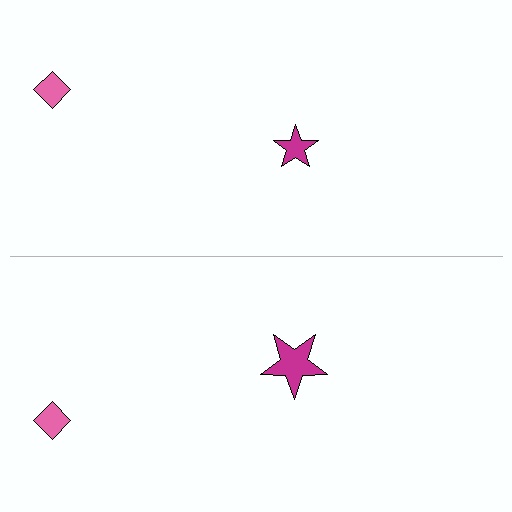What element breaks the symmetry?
The magenta star on the bottom side has a different size than its mirror counterpart.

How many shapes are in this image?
There are 4 shapes in this image.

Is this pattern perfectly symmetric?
No, the pattern is not perfectly symmetric. The magenta star on the bottom side has a different size than its mirror counterpart.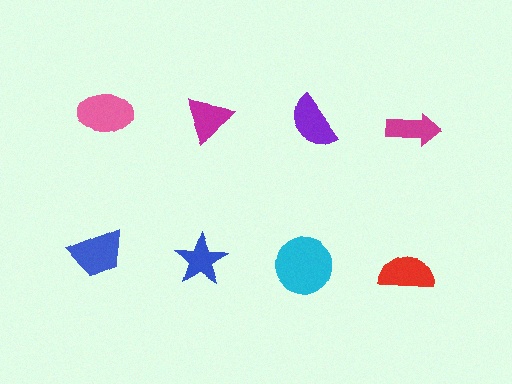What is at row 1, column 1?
A pink ellipse.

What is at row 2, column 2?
A blue star.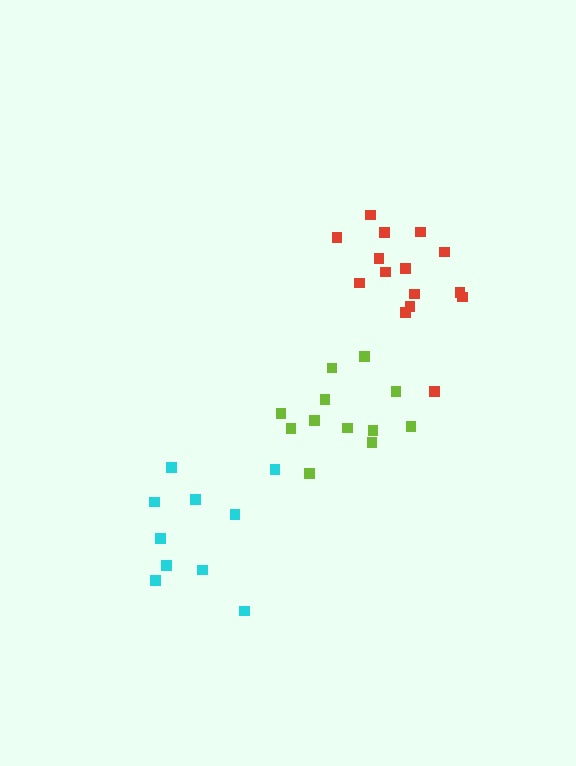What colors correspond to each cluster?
The clusters are colored: lime, cyan, red.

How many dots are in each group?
Group 1: 12 dots, Group 2: 10 dots, Group 3: 15 dots (37 total).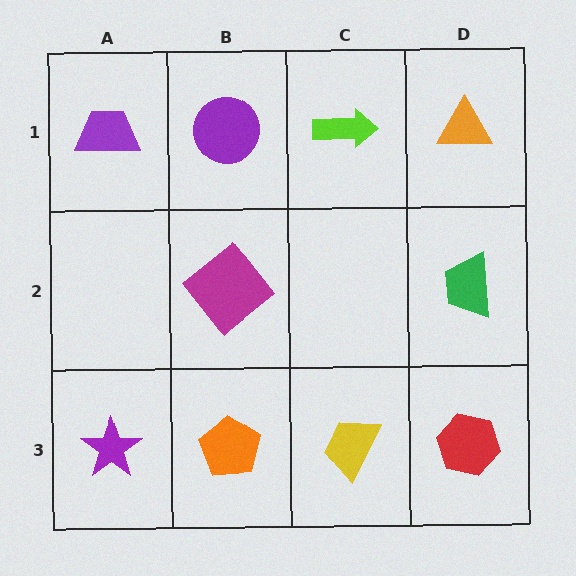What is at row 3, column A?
A purple star.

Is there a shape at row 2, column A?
No, that cell is empty.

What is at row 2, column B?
A magenta diamond.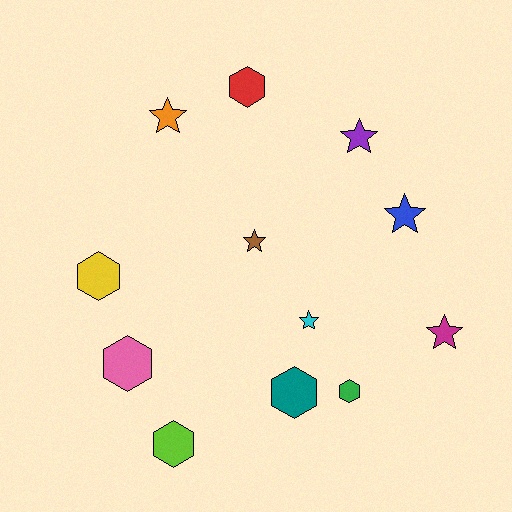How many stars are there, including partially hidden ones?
There are 6 stars.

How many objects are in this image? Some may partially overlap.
There are 12 objects.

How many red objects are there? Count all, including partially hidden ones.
There is 1 red object.